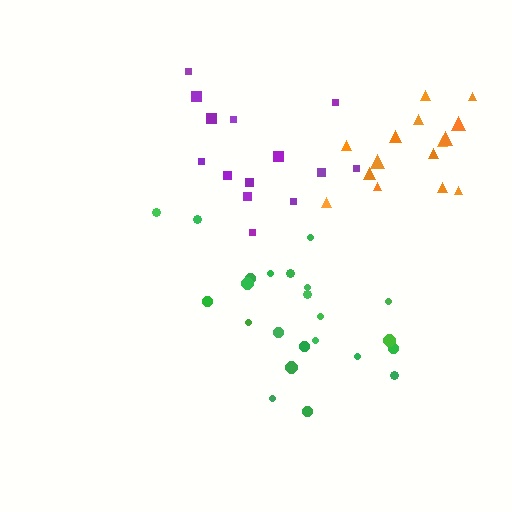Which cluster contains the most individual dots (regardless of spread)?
Green (23).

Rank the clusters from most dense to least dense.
orange, green, purple.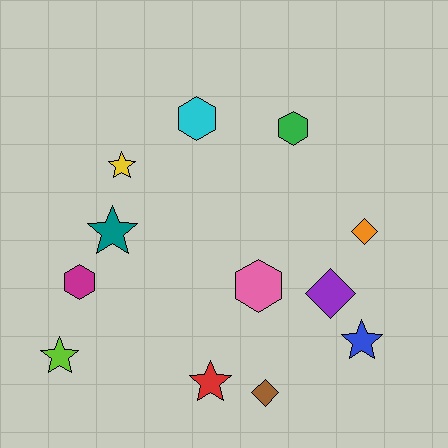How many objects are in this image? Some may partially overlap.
There are 12 objects.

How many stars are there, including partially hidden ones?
There are 5 stars.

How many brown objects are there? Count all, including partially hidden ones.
There is 1 brown object.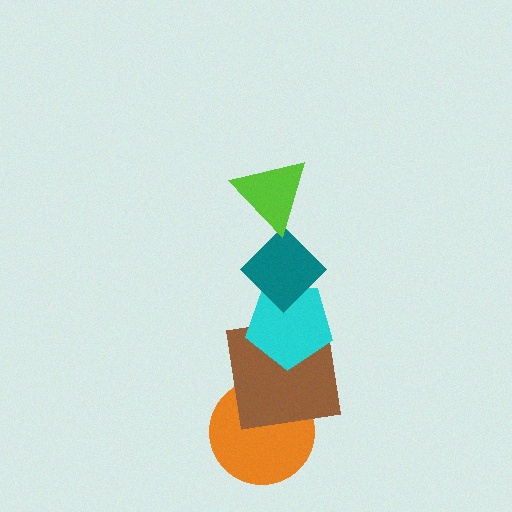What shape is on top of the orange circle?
The brown square is on top of the orange circle.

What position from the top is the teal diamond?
The teal diamond is 2nd from the top.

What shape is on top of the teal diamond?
The lime triangle is on top of the teal diamond.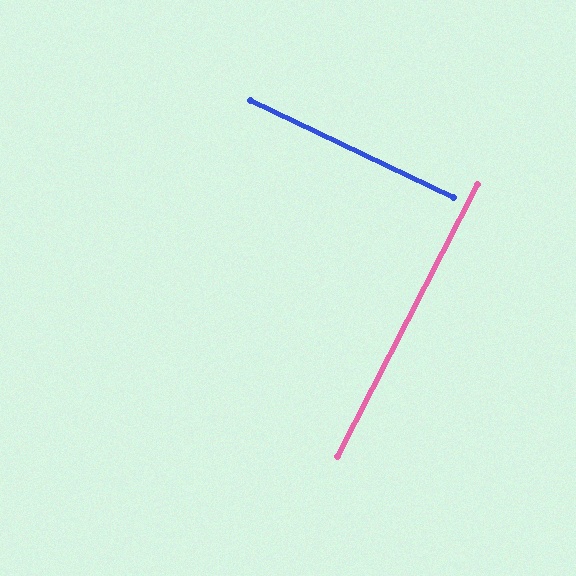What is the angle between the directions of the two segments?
Approximately 88 degrees.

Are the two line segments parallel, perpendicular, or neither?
Perpendicular — they meet at approximately 88°.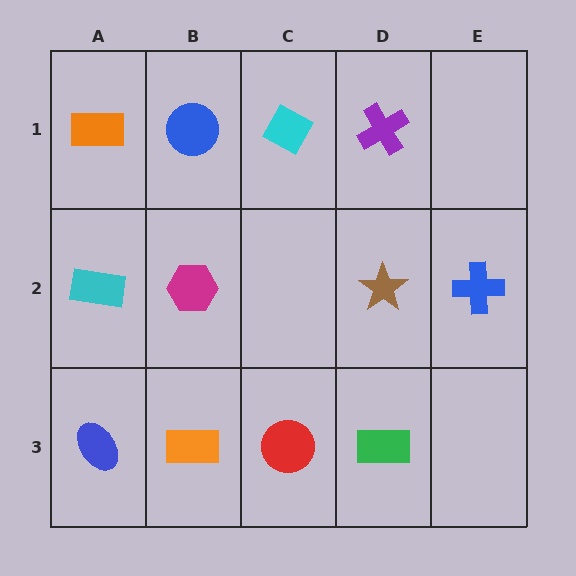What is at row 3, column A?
A blue ellipse.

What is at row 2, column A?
A cyan rectangle.